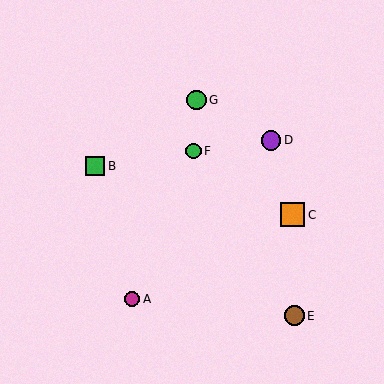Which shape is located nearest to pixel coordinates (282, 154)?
The purple circle (labeled D) at (271, 140) is nearest to that location.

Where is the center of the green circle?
The center of the green circle is at (196, 100).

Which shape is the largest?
The orange square (labeled C) is the largest.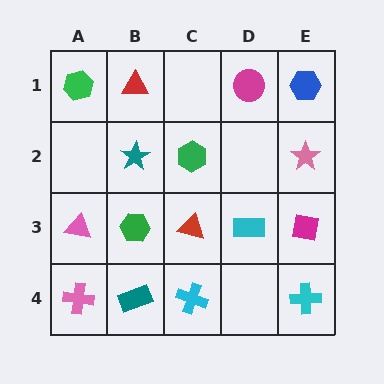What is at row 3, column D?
A cyan rectangle.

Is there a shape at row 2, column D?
No, that cell is empty.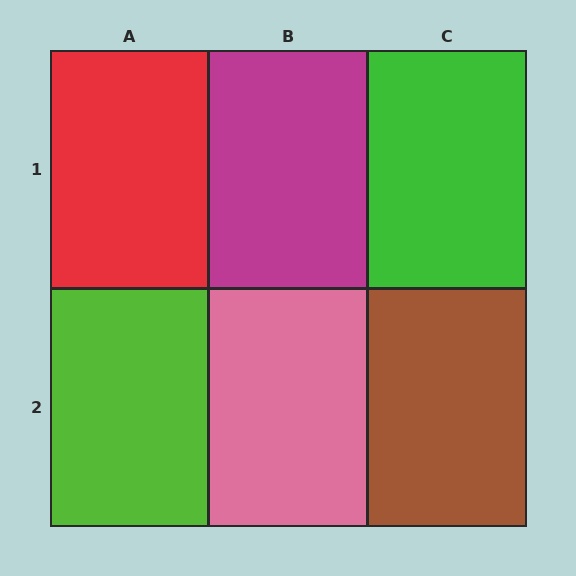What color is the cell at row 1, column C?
Green.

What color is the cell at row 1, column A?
Red.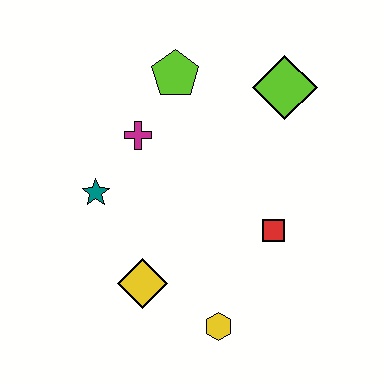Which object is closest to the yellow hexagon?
The yellow diamond is closest to the yellow hexagon.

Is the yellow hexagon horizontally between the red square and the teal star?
Yes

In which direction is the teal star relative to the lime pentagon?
The teal star is below the lime pentagon.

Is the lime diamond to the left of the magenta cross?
No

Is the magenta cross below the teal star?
No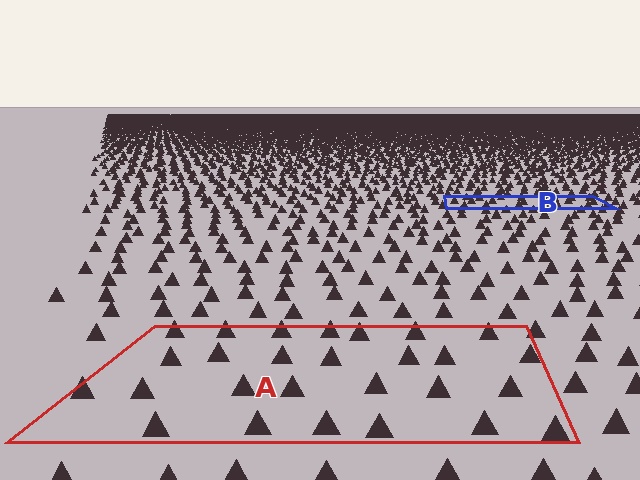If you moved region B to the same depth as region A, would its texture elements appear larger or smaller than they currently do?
They would appear larger. At a closer depth, the same texture elements are projected at a bigger on-screen size.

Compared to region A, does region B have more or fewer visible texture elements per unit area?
Region B has more texture elements per unit area — they are packed more densely because it is farther away.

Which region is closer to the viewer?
Region A is closer. The texture elements there are larger and more spread out.